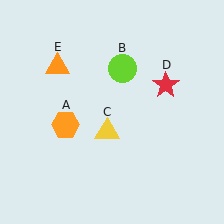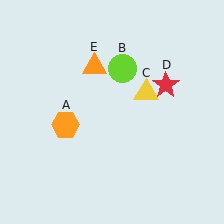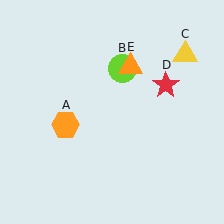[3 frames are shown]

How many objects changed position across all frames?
2 objects changed position: yellow triangle (object C), orange triangle (object E).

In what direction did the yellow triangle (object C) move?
The yellow triangle (object C) moved up and to the right.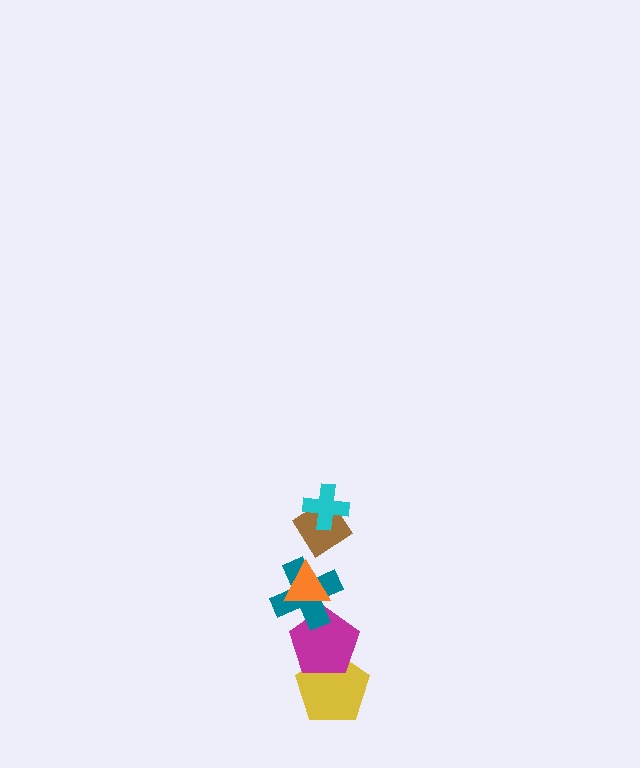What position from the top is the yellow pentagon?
The yellow pentagon is 6th from the top.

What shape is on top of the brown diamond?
The cyan cross is on top of the brown diamond.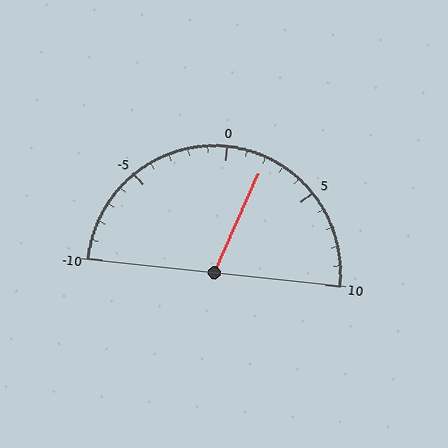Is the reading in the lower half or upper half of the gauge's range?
The reading is in the upper half of the range (-10 to 10).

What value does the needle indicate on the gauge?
The needle indicates approximately 2.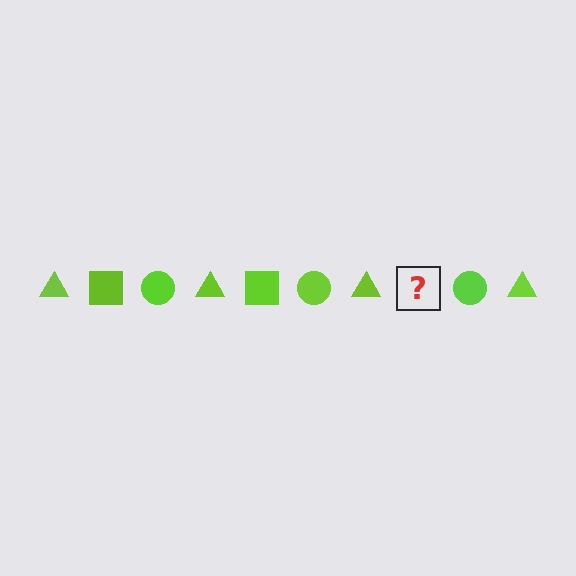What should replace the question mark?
The question mark should be replaced with a lime square.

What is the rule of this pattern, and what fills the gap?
The rule is that the pattern cycles through triangle, square, circle shapes in lime. The gap should be filled with a lime square.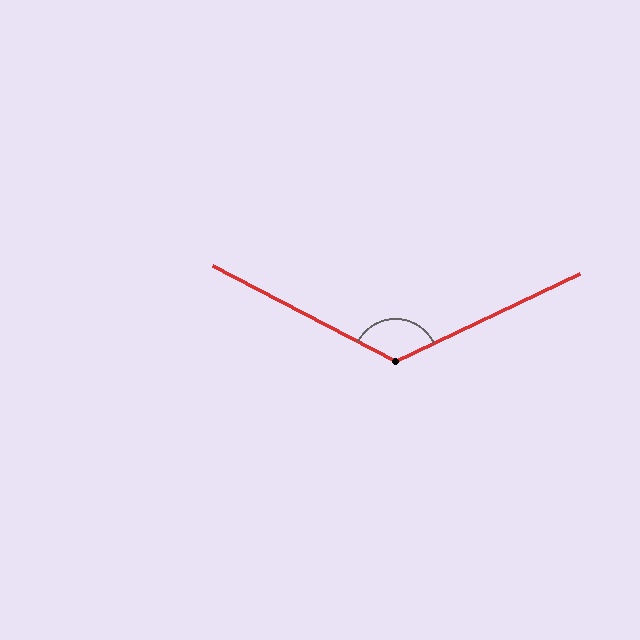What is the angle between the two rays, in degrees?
Approximately 127 degrees.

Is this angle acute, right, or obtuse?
It is obtuse.